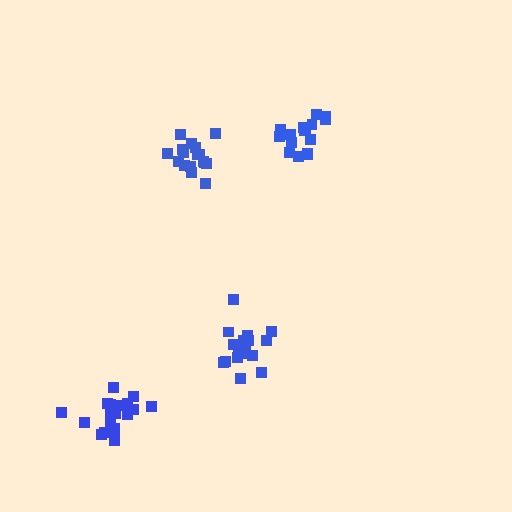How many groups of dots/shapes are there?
There are 4 groups.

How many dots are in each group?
Group 1: 18 dots, Group 2: 16 dots, Group 3: 19 dots, Group 4: 18 dots (71 total).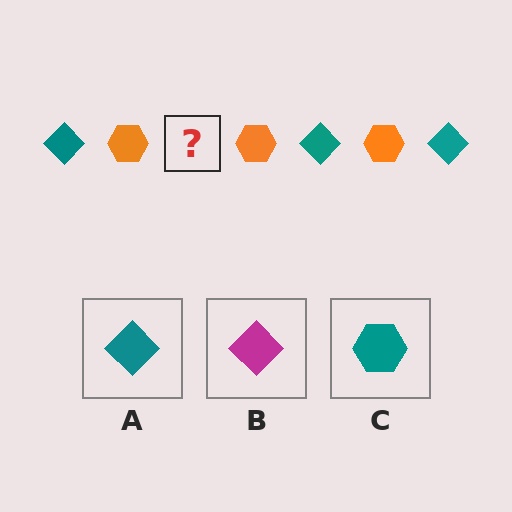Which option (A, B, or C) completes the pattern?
A.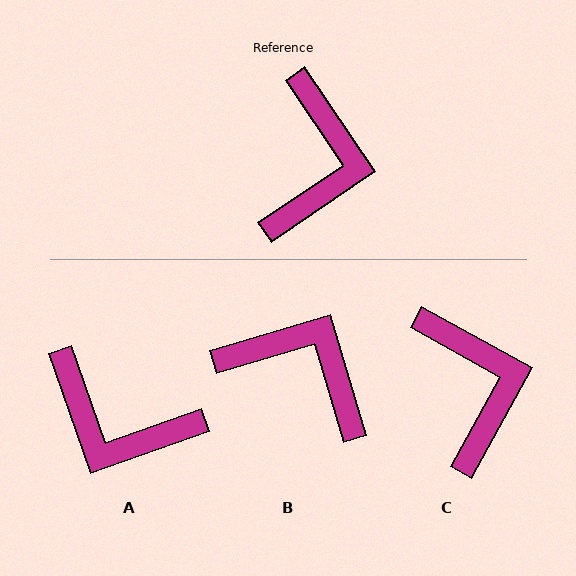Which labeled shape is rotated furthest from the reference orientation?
A, about 105 degrees away.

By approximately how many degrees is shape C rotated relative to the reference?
Approximately 27 degrees counter-clockwise.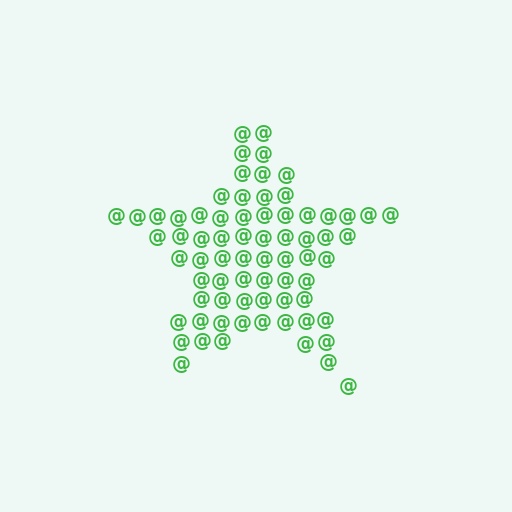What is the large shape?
The large shape is a star.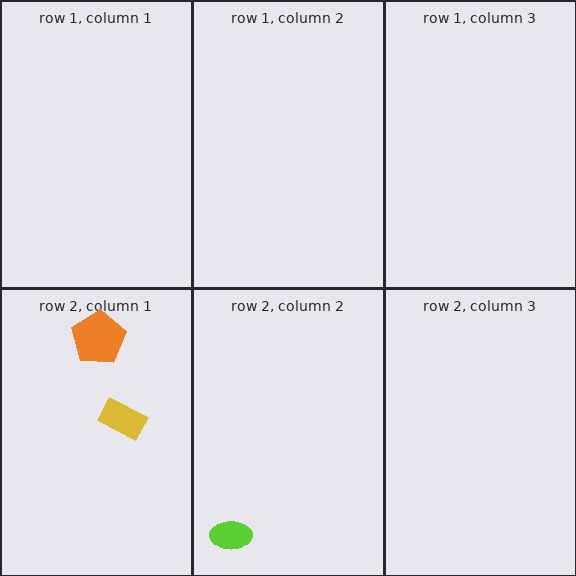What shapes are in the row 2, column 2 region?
The lime ellipse.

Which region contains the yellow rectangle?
The row 2, column 1 region.